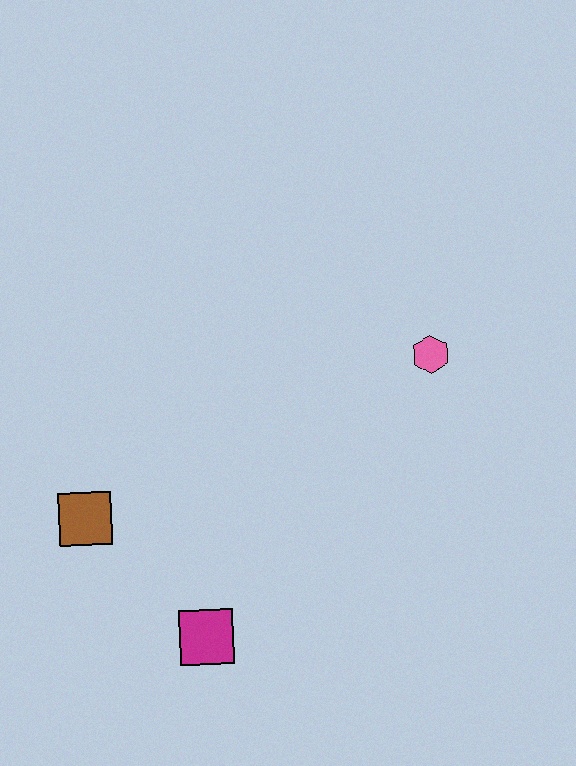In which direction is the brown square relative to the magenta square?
The brown square is above the magenta square.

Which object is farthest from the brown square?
The pink hexagon is farthest from the brown square.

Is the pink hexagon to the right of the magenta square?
Yes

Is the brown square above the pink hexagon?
No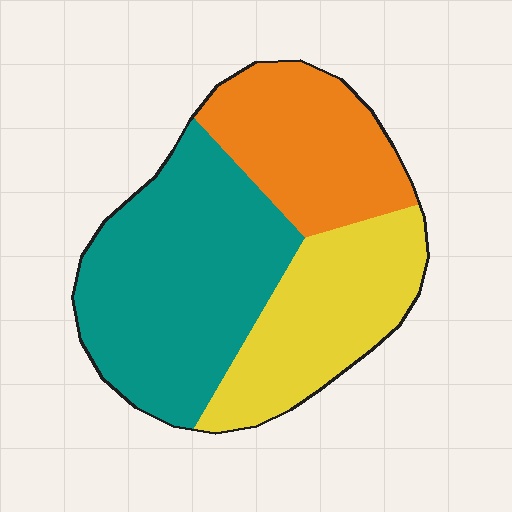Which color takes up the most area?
Teal, at roughly 45%.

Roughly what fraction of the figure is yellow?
Yellow covers roughly 30% of the figure.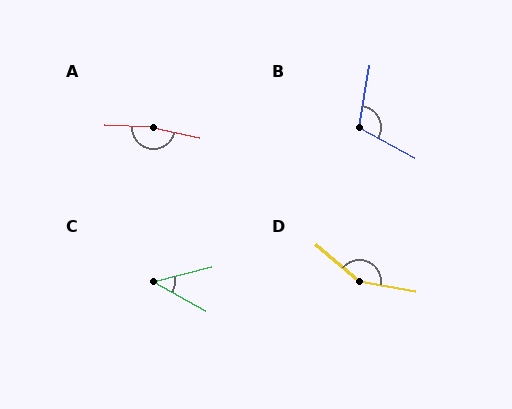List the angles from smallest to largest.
C (43°), B (109°), D (149°), A (169°).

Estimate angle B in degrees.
Approximately 109 degrees.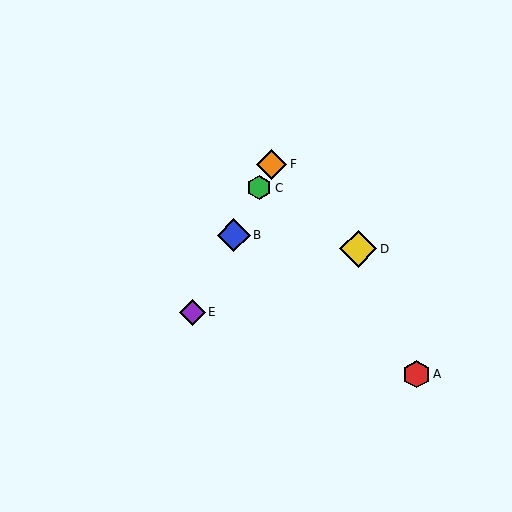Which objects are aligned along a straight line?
Objects B, C, E, F are aligned along a straight line.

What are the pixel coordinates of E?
Object E is at (192, 312).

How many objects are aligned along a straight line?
4 objects (B, C, E, F) are aligned along a straight line.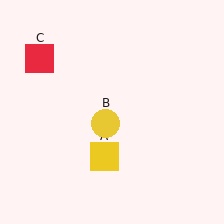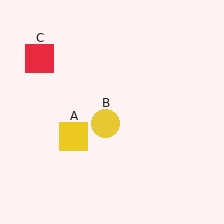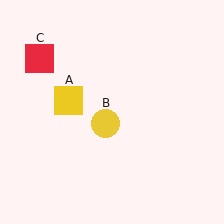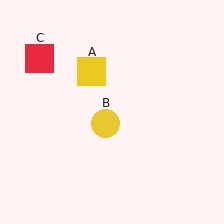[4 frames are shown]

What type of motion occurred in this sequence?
The yellow square (object A) rotated clockwise around the center of the scene.